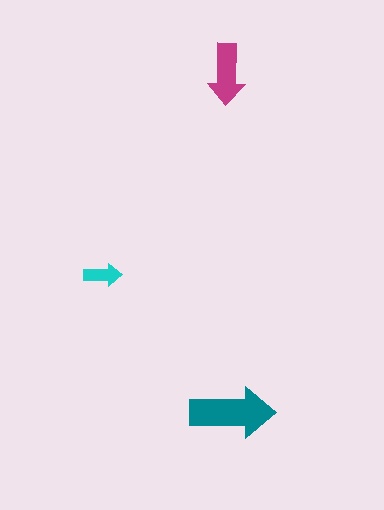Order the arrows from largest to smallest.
the teal one, the magenta one, the cyan one.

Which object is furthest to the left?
The cyan arrow is leftmost.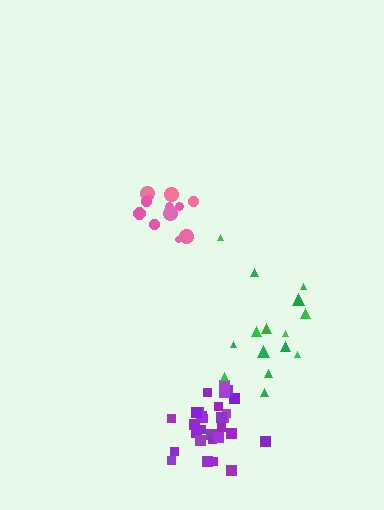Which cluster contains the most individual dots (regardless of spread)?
Purple (30).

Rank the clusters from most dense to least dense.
purple, pink, green.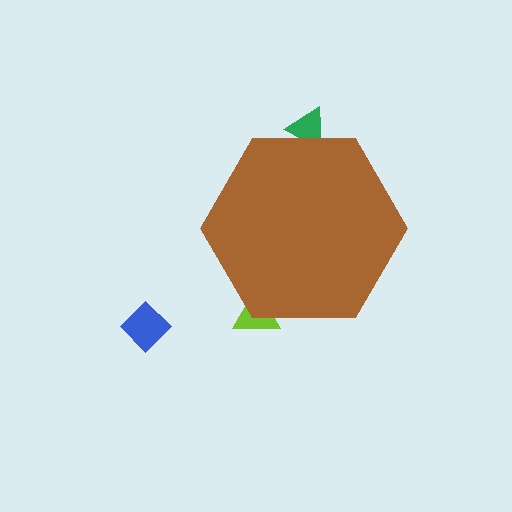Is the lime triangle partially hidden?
Yes, the lime triangle is partially hidden behind the brown hexagon.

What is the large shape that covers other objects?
A brown hexagon.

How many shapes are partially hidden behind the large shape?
2 shapes are partially hidden.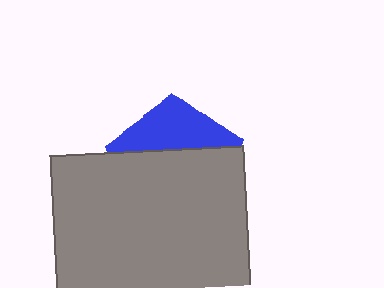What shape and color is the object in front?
The object in front is a gray rectangle.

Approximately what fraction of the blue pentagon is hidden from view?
Roughly 67% of the blue pentagon is hidden behind the gray rectangle.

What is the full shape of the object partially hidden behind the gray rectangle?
The partially hidden object is a blue pentagon.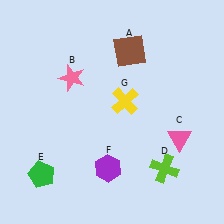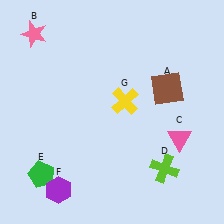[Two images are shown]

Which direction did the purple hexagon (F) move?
The purple hexagon (F) moved left.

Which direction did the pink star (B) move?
The pink star (B) moved up.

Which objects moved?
The objects that moved are: the brown square (A), the pink star (B), the purple hexagon (F).